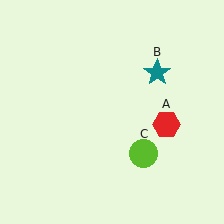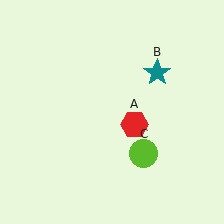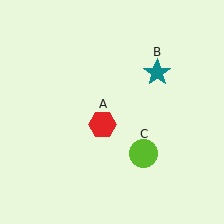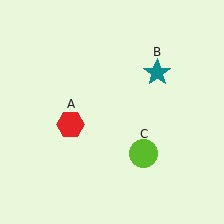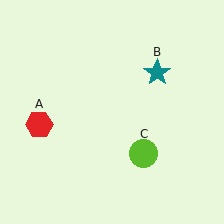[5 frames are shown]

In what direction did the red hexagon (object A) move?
The red hexagon (object A) moved left.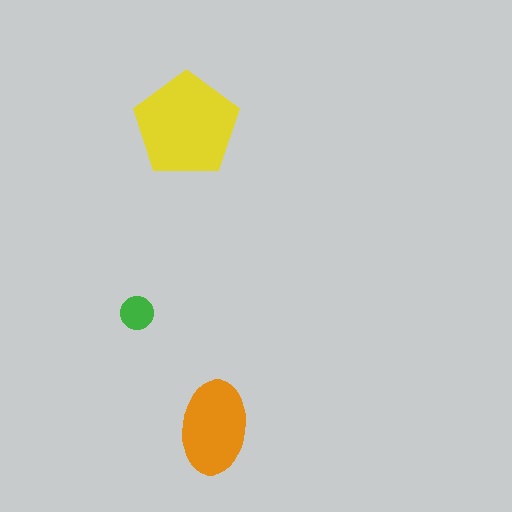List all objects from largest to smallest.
The yellow pentagon, the orange ellipse, the green circle.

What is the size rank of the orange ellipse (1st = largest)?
2nd.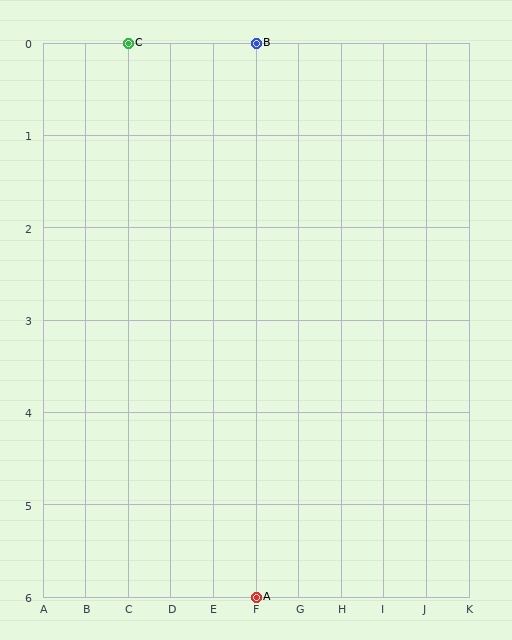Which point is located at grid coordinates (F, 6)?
Point A is at (F, 6).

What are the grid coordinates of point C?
Point C is at grid coordinates (C, 0).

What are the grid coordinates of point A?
Point A is at grid coordinates (F, 6).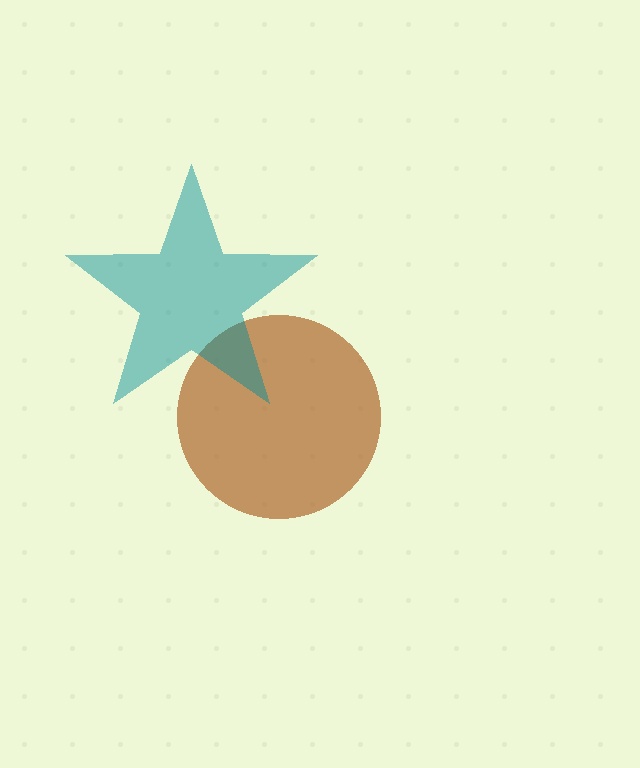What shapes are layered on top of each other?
The layered shapes are: a brown circle, a teal star.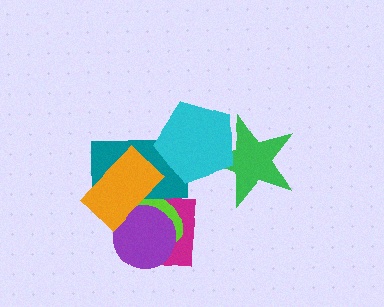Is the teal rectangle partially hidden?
Yes, it is partially covered by another shape.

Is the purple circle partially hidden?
Yes, it is partially covered by another shape.